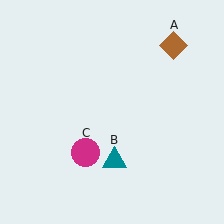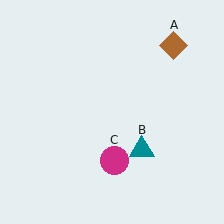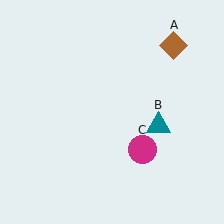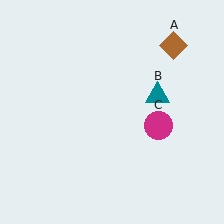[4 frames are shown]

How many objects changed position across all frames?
2 objects changed position: teal triangle (object B), magenta circle (object C).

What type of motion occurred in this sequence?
The teal triangle (object B), magenta circle (object C) rotated counterclockwise around the center of the scene.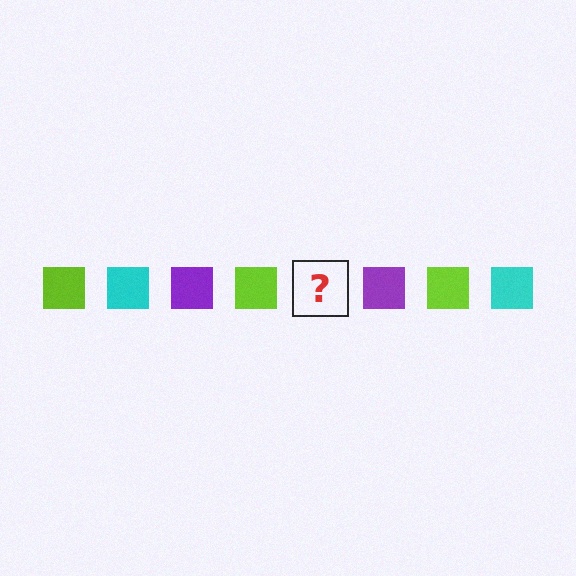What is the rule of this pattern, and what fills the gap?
The rule is that the pattern cycles through lime, cyan, purple squares. The gap should be filled with a cyan square.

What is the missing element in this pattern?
The missing element is a cyan square.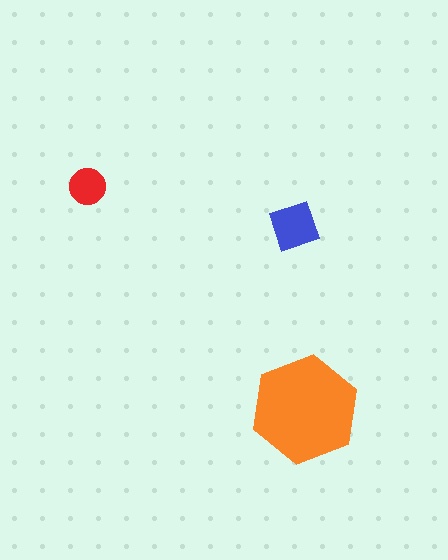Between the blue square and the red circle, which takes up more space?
The blue square.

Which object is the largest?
The orange hexagon.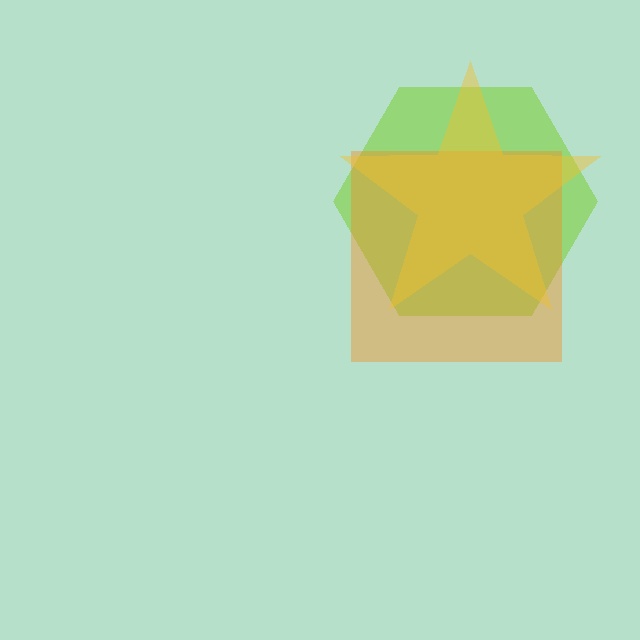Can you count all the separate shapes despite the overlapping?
Yes, there are 3 separate shapes.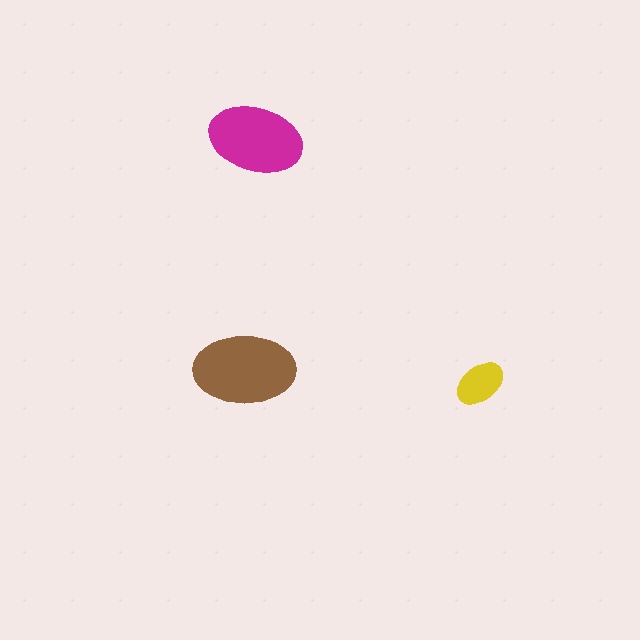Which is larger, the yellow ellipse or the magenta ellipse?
The magenta one.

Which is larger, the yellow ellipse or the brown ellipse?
The brown one.